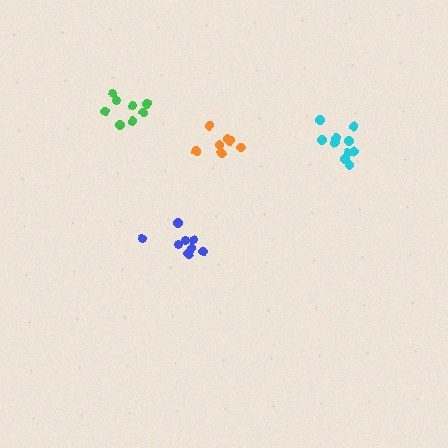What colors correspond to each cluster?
The clusters are colored: cyan, blue, orange, green.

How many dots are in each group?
Group 1: 10 dots, Group 2: 8 dots, Group 3: 7 dots, Group 4: 8 dots (33 total).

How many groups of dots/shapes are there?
There are 4 groups.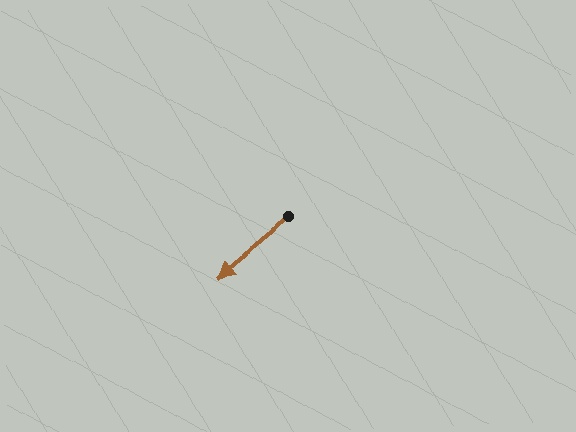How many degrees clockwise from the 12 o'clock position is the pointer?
Approximately 230 degrees.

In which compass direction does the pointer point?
Southwest.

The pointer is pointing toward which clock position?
Roughly 8 o'clock.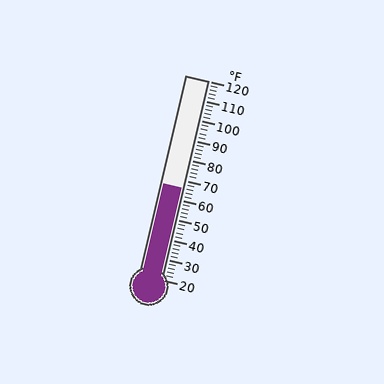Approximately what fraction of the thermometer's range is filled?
The thermometer is filled to approximately 45% of its range.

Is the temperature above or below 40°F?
The temperature is above 40°F.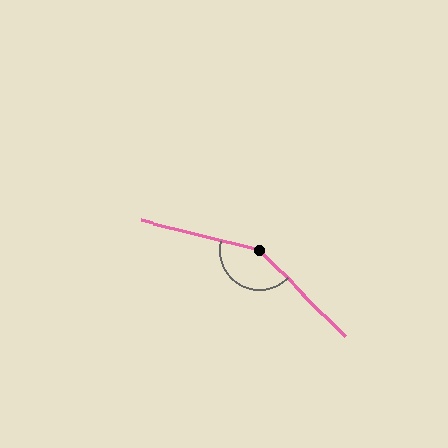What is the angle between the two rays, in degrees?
Approximately 150 degrees.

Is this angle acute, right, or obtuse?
It is obtuse.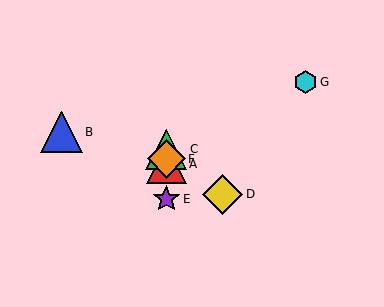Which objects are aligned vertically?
Objects A, C, E, F are aligned vertically.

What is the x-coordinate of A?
Object A is at x≈166.